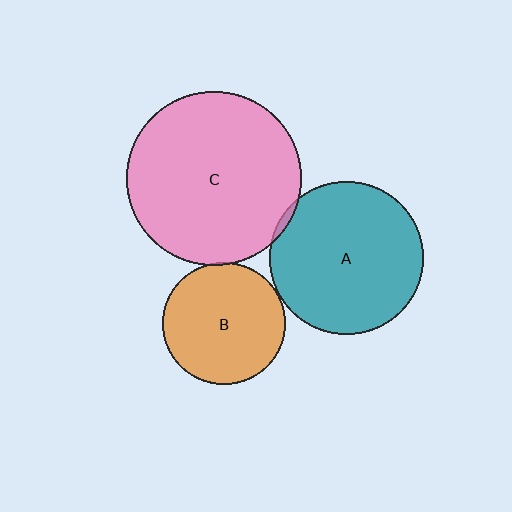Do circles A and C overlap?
Yes.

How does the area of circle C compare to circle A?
Approximately 1.3 times.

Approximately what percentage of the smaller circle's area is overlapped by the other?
Approximately 5%.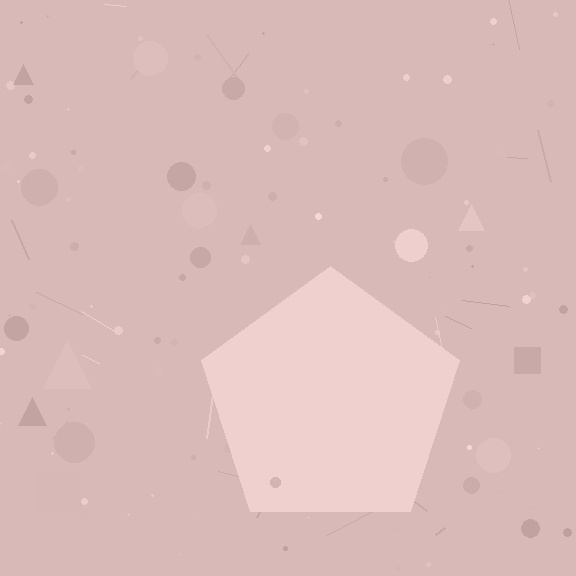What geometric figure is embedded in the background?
A pentagon is embedded in the background.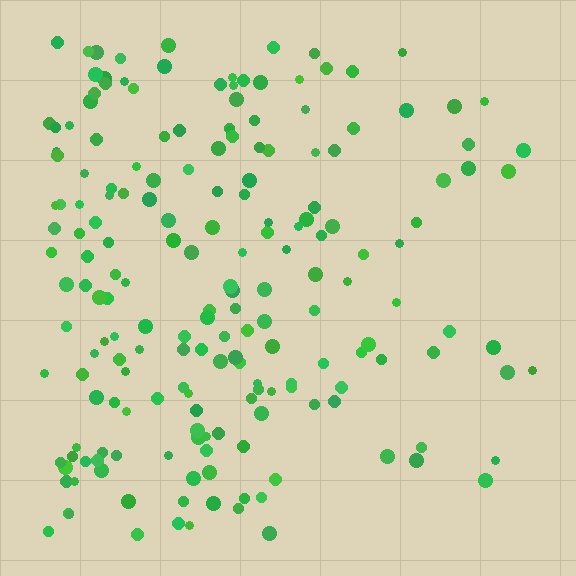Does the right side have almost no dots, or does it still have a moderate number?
Still a moderate number, just noticeably fewer than the left.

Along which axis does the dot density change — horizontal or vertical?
Horizontal.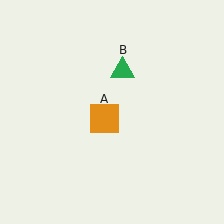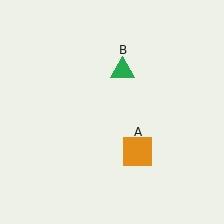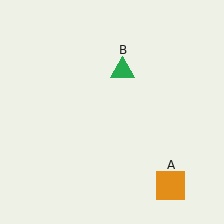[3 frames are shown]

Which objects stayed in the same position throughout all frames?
Green triangle (object B) remained stationary.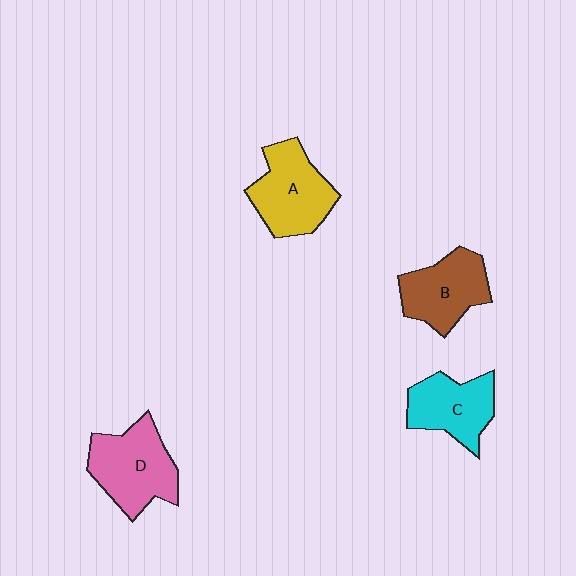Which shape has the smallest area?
Shape C (cyan).